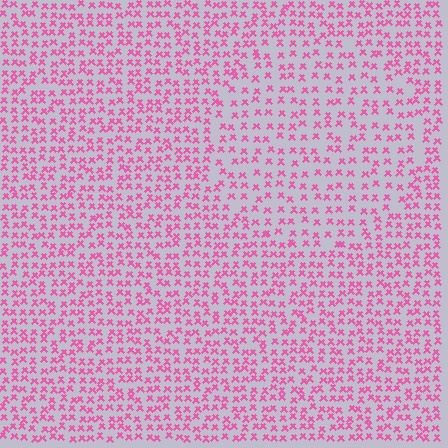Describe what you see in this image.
The image contains small pink elements arranged at two different densities. A circle-shaped region is visible where the elements are less densely packed than the surrounding area.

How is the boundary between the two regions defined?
The boundary is defined by a change in element density (approximately 1.5x ratio). All elements are the same color, size, and shape.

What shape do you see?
I see a circle.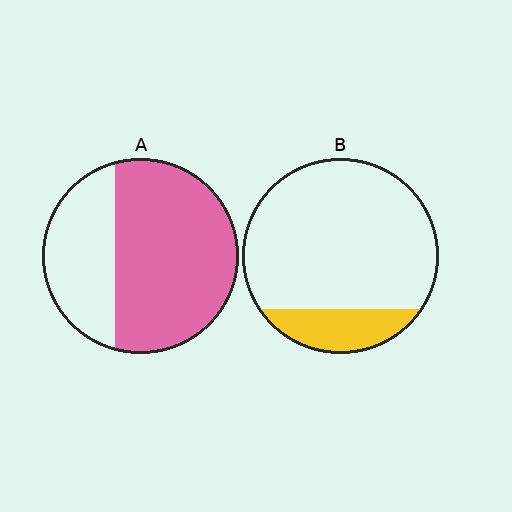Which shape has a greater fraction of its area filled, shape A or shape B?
Shape A.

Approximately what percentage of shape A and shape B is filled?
A is approximately 65% and B is approximately 15%.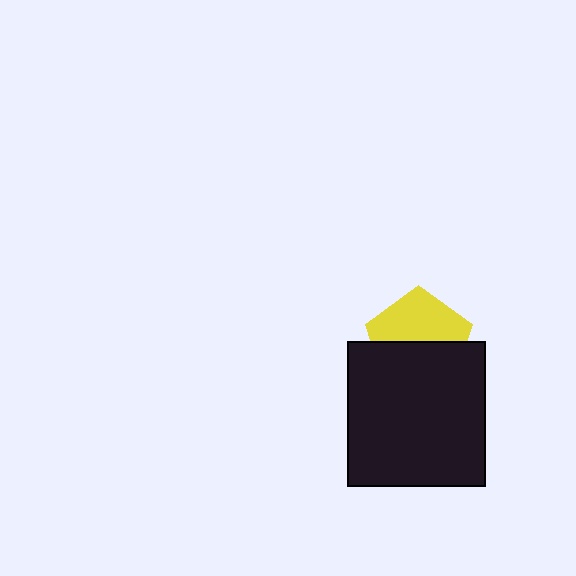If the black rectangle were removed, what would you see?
You would see the complete yellow pentagon.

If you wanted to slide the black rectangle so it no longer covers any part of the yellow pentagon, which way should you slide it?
Slide it down — that is the most direct way to separate the two shapes.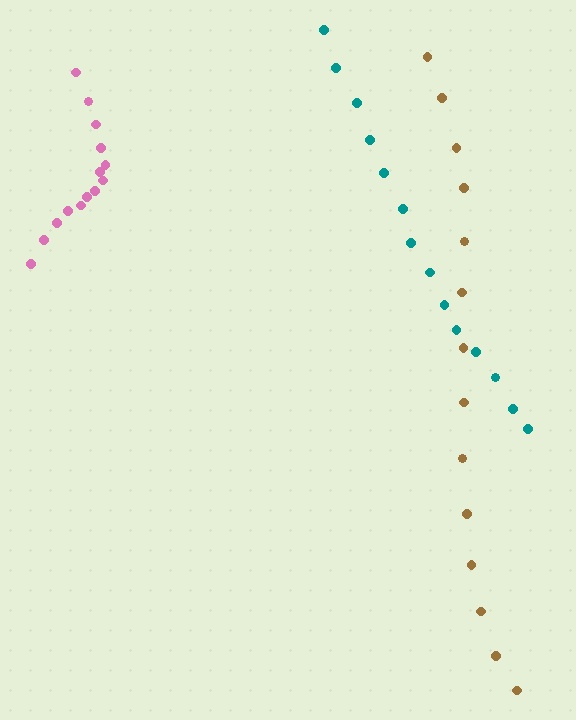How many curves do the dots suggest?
There are 3 distinct paths.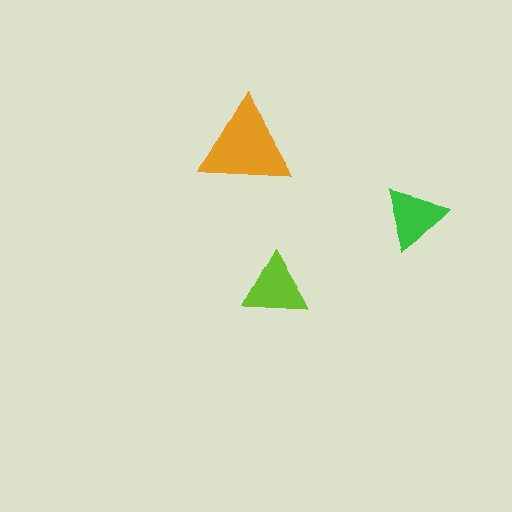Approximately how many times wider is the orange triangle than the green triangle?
About 1.5 times wider.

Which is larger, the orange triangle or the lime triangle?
The orange one.